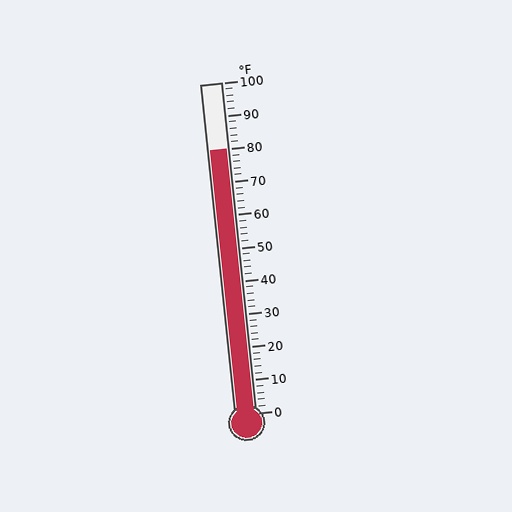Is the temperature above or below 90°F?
The temperature is below 90°F.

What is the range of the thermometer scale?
The thermometer scale ranges from 0°F to 100°F.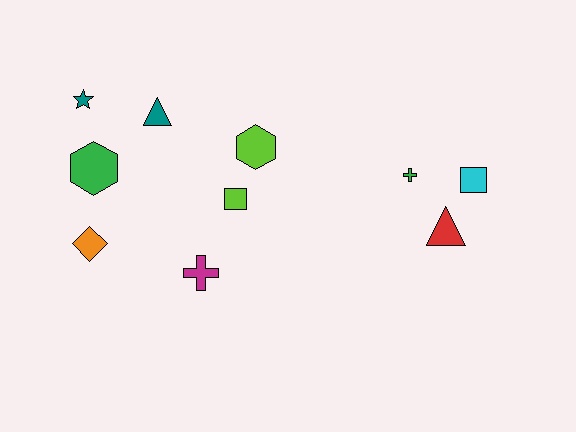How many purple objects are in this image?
There are no purple objects.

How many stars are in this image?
There is 1 star.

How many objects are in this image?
There are 10 objects.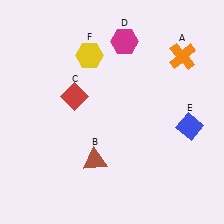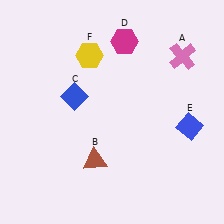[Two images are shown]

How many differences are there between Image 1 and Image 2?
There are 2 differences between the two images.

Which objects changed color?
A changed from orange to pink. C changed from red to blue.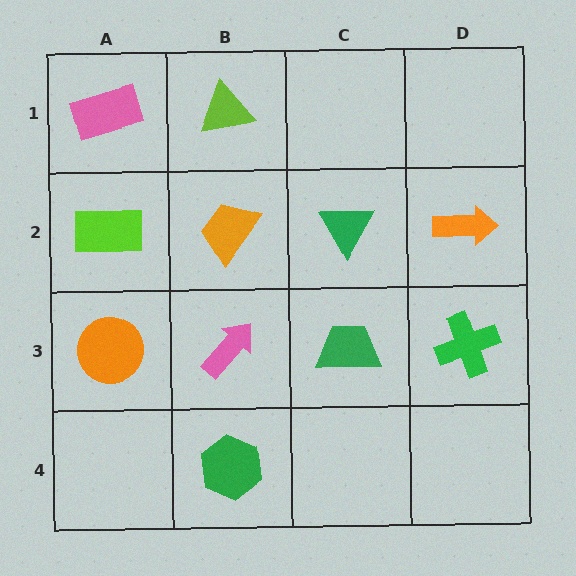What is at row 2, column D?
An orange arrow.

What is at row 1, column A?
A pink rectangle.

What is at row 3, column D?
A green cross.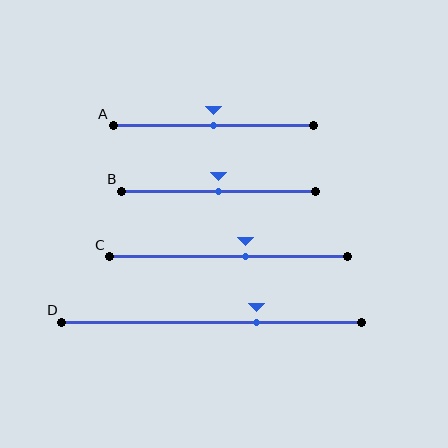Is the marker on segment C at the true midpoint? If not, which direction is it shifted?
No, the marker on segment C is shifted to the right by about 7% of the segment length.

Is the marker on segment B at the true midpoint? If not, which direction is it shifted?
Yes, the marker on segment B is at the true midpoint.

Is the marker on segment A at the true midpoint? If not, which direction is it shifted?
Yes, the marker on segment A is at the true midpoint.